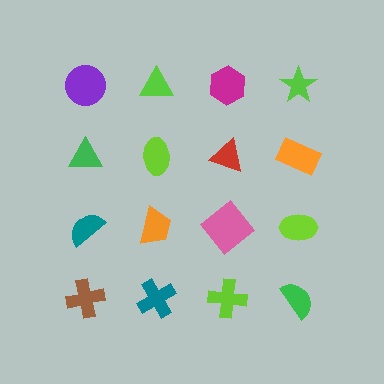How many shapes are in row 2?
4 shapes.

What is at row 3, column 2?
An orange trapezoid.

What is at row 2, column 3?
A red triangle.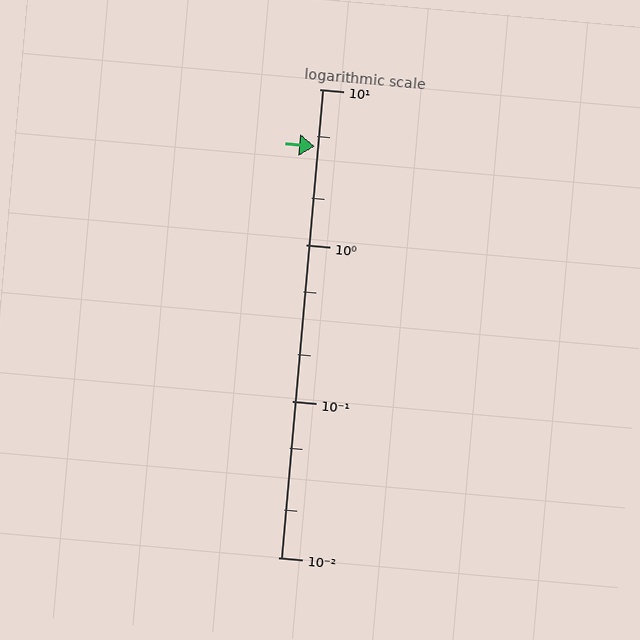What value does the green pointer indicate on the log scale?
The pointer indicates approximately 4.3.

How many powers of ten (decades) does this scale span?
The scale spans 3 decades, from 0.01 to 10.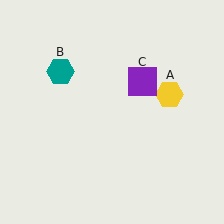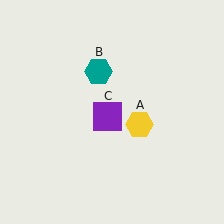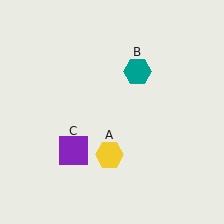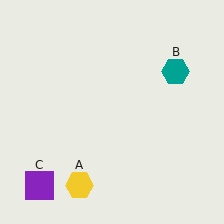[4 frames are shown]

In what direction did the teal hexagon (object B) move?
The teal hexagon (object B) moved right.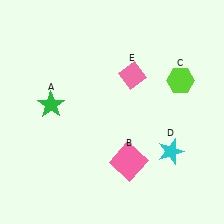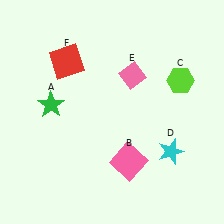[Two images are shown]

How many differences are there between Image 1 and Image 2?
There is 1 difference between the two images.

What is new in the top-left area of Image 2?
A red square (F) was added in the top-left area of Image 2.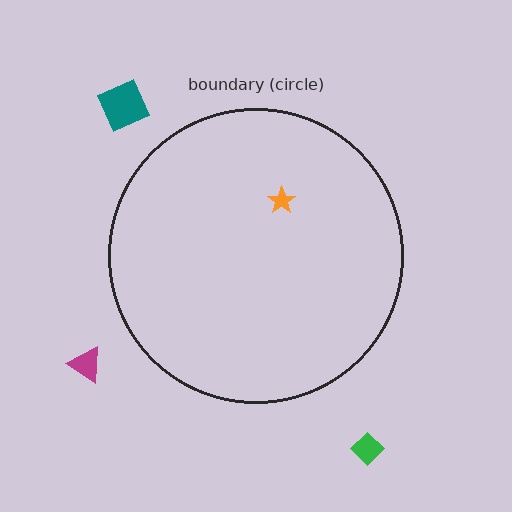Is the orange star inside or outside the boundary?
Inside.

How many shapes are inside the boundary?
1 inside, 3 outside.